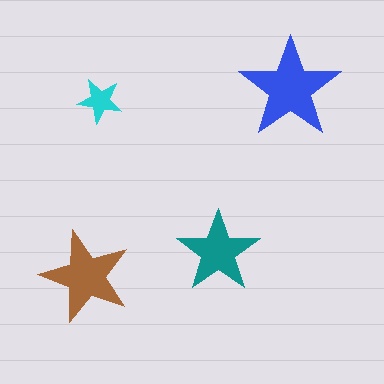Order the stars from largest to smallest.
the blue one, the brown one, the teal one, the cyan one.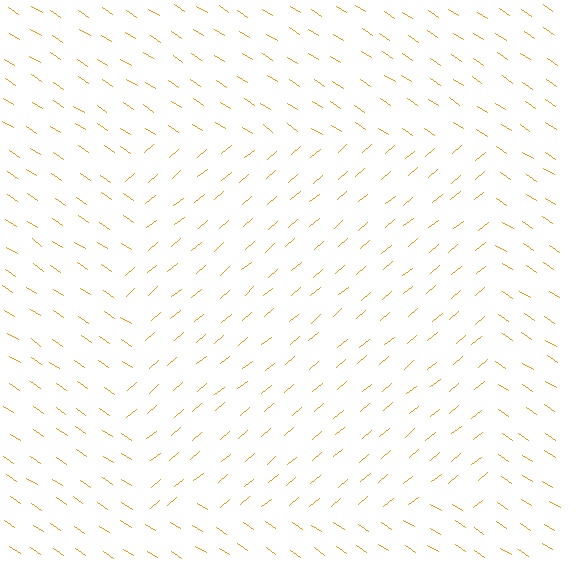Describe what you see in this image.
The image is filled with small orange line segments. A rectangle region in the image has lines oriented differently from the surrounding lines, creating a visible texture boundary.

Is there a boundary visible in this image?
Yes, there is a texture boundary formed by a change in line orientation.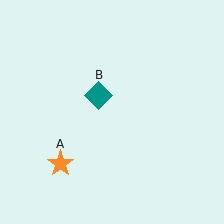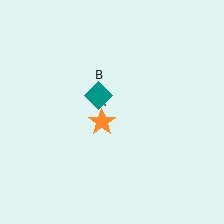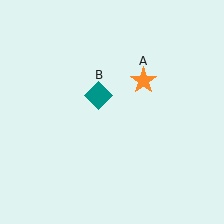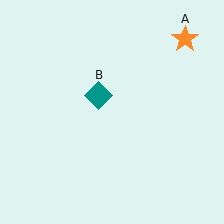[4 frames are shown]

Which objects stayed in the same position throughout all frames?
Teal diamond (object B) remained stationary.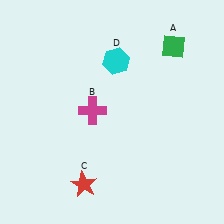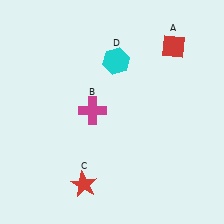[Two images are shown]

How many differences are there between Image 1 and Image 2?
There is 1 difference between the two images.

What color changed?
The diamond (A) changed from green in Image 1 to red in Image 2.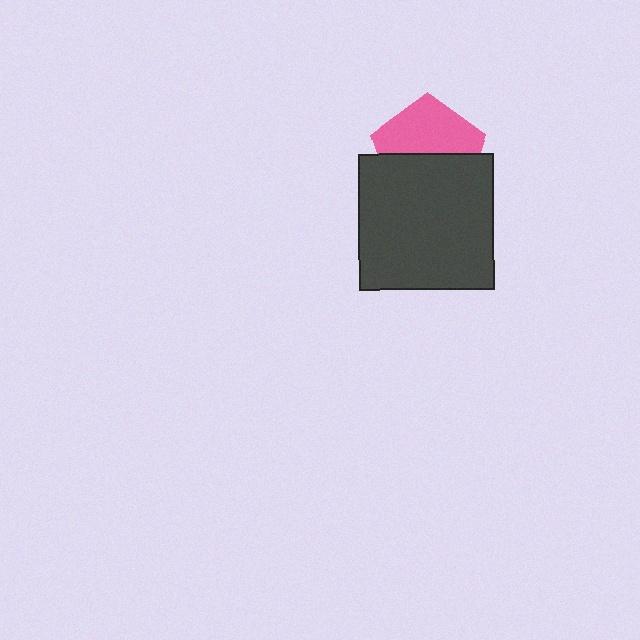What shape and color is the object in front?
The object in front is a dark gray square.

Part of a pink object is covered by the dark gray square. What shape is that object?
It is a pentagon.